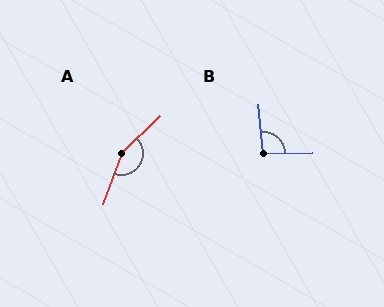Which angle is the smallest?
B, at approximately 94 degrees.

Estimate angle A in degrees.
Approximately 154 degrees.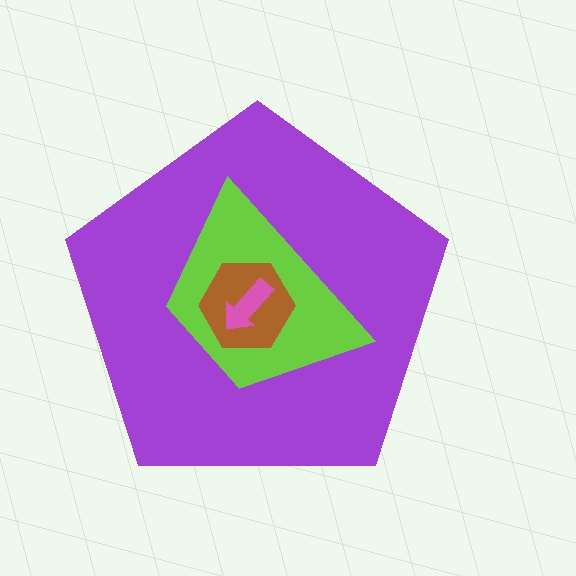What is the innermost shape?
The pink arrow.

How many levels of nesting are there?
4.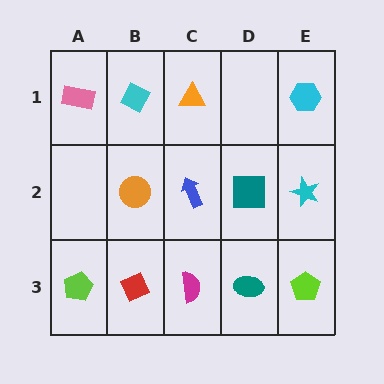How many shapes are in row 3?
5 shapes.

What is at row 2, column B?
An orange circle.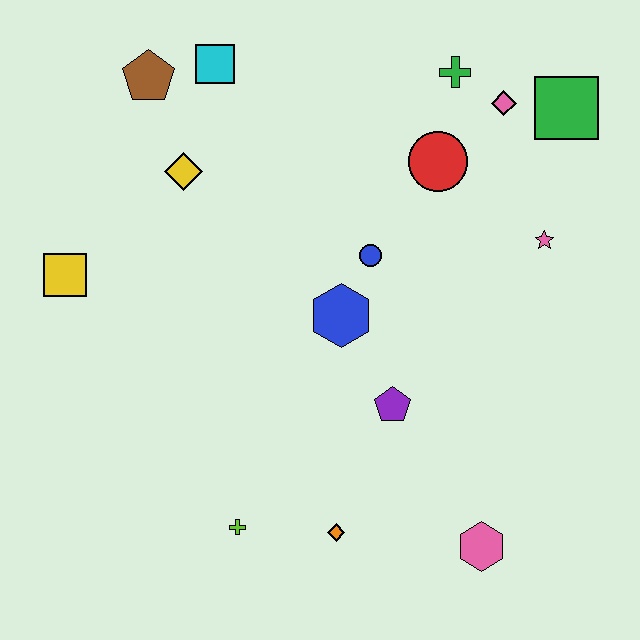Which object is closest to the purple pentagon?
The blue hexagon is closest to the purple pentagon.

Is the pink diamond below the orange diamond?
No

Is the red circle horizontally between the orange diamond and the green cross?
Yes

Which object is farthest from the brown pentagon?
The pink hexagon is farthest from the brown pentagon.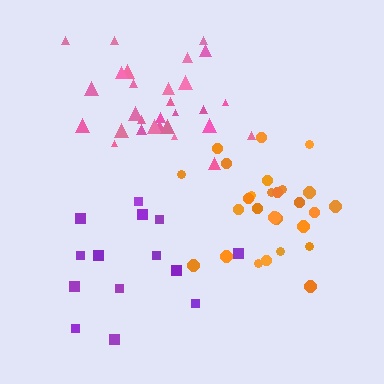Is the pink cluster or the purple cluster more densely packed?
Pink.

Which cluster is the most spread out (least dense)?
Purple.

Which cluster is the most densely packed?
Pink.